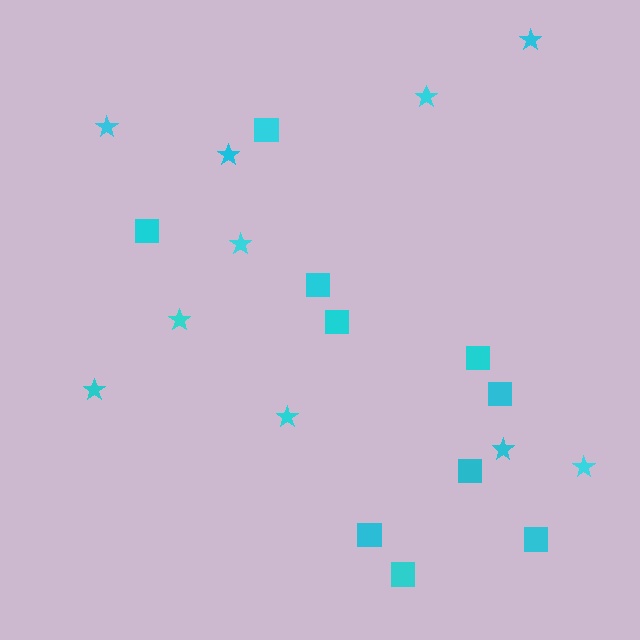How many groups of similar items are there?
There are 2 groups: one group of squares (10) and one group of stars (10).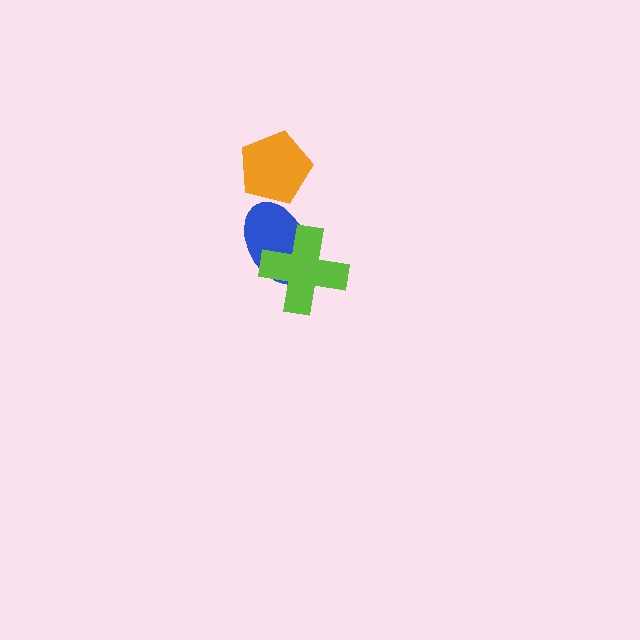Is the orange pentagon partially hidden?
No, no other shape covers it.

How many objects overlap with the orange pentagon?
0 objects overlap with the orange pentagon.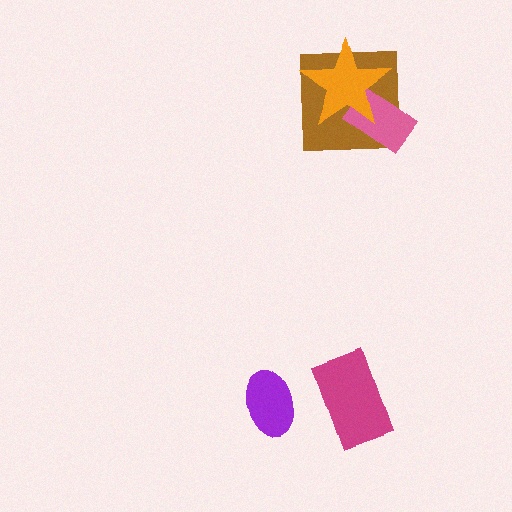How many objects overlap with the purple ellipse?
0 objects overlap with the purple ellipse.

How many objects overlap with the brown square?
2 objects overlap with the brown square.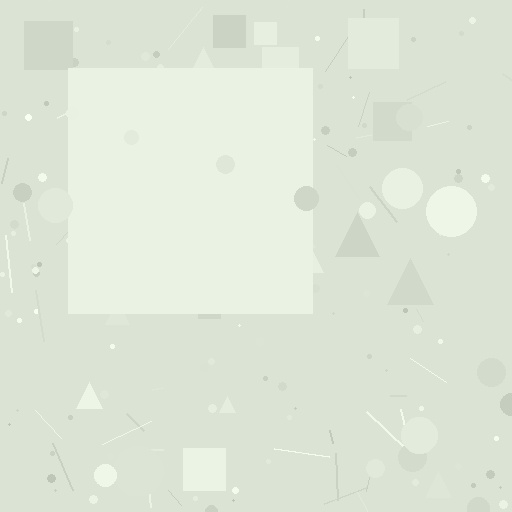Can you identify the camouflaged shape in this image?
The camouflaged shape is a square.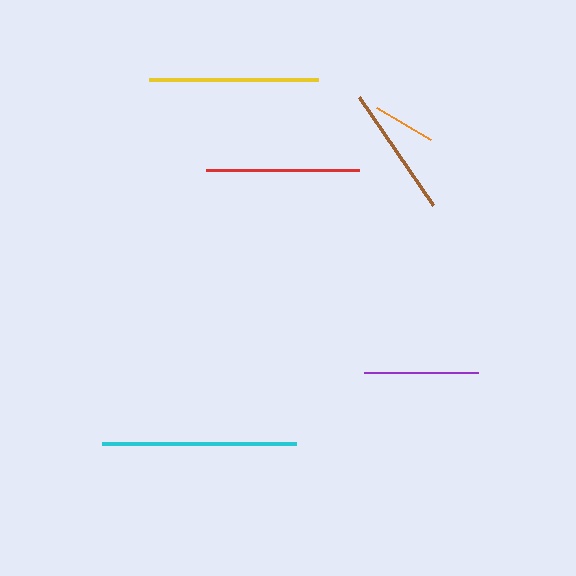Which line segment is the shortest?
The orange line is the shortest at approximately 63 pixels.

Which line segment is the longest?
The cyan line is the longest at approximately 194 pixels.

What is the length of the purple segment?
The purple segment is approximately 113 pixels long.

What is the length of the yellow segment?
The yellow segment is approximately 169 pixels long.